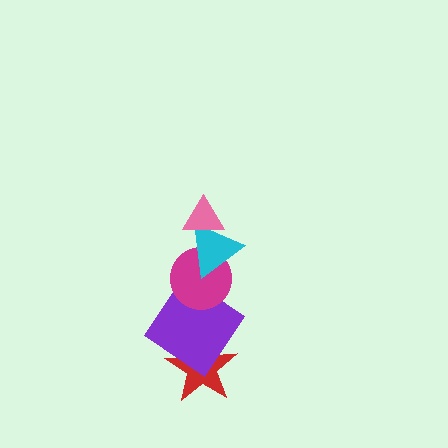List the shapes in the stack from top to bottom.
From top to bottom: the pink triangle, the cyan triangle, the magenta circle, the purple diamond, the red star.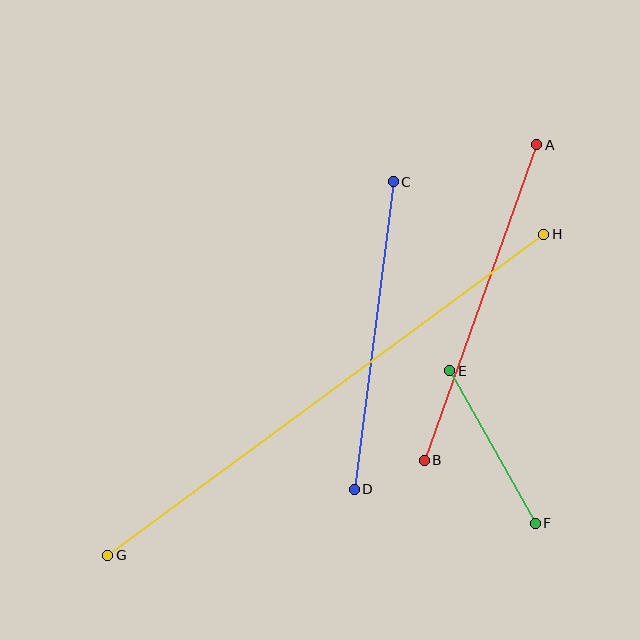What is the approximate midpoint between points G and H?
The midpoint is at approximately (326, 395) pixels.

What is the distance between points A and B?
The distance is approximately 335 pixels.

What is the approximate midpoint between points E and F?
The midpoint is at approximately (492, 447) pixels.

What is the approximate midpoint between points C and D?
The midpoint is at approximately (374, 335) pixels.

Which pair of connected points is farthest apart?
Points G and H are farthest apart.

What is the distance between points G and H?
The distance is approximately 541 pixels.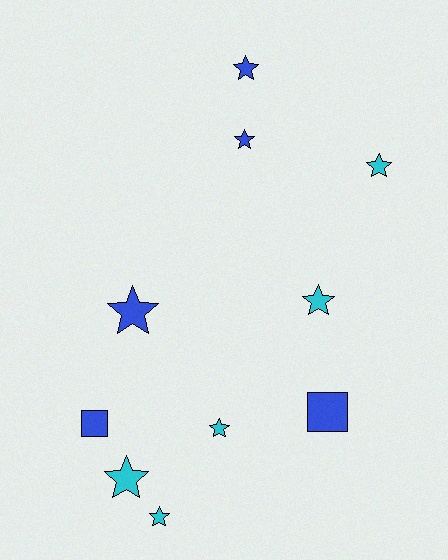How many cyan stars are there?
There are 5 cyan stars.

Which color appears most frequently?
Blue, with 5 objects.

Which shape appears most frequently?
Star, with 8 objects.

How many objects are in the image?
There are 10 objects.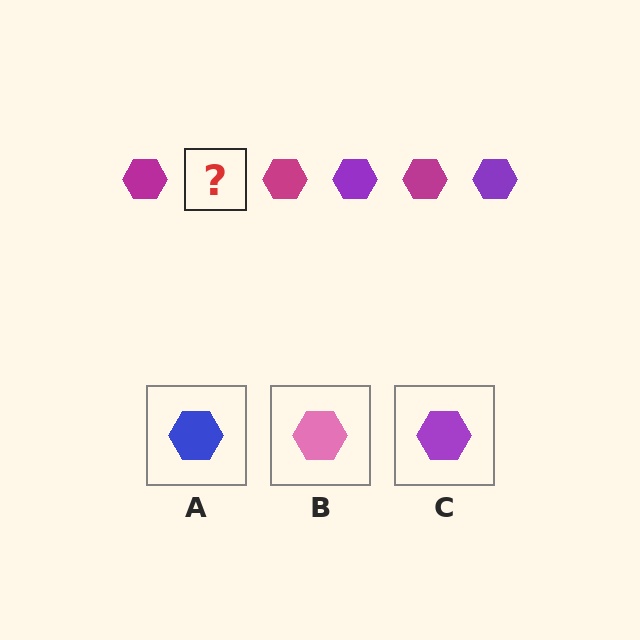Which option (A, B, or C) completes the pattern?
C.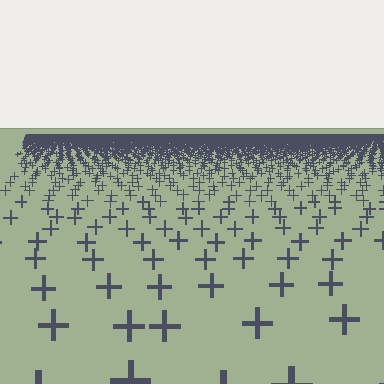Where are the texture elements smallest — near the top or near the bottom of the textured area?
Near the top.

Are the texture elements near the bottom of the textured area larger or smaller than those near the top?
Larger. Near the bottom, elements are closer to the viewer and appear at a bigger on-screen size.